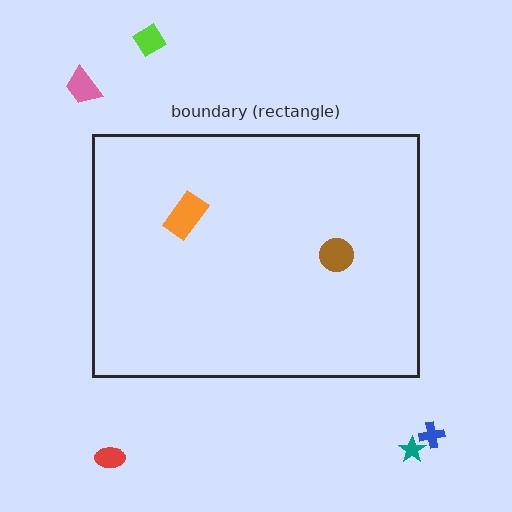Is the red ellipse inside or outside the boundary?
Outside.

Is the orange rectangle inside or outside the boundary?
Inside.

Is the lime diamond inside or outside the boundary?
Outside.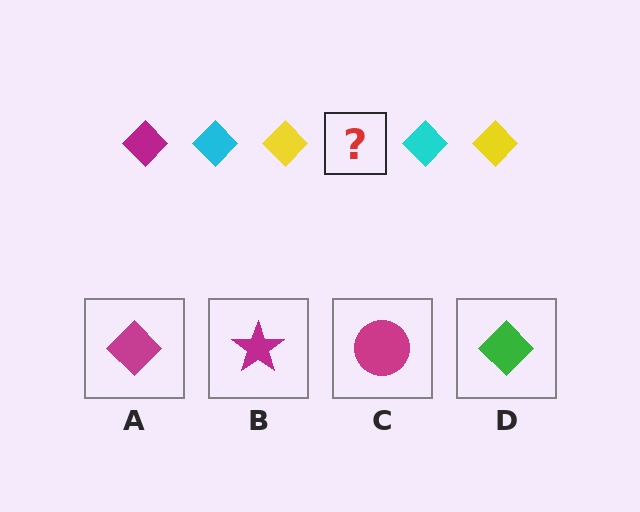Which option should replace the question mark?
Option A.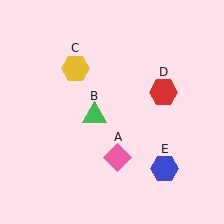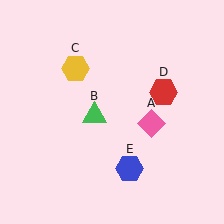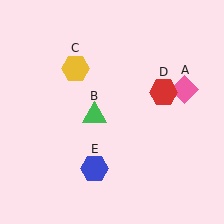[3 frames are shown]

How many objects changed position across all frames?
2 objects changed position: pink diamond (object A), blue hexagon (object E).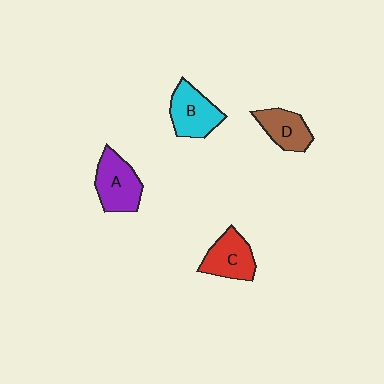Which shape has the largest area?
Shape A (purple).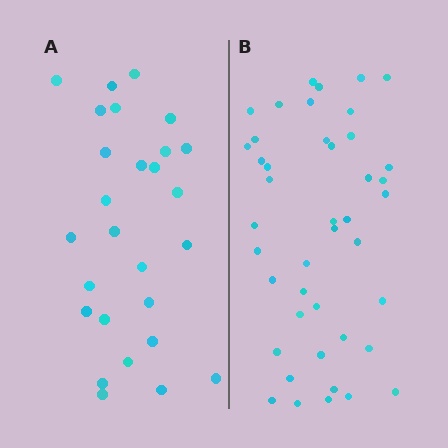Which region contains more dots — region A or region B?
Region B (the right region) has more dots.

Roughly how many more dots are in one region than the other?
Region B has approximately 15 more dots than region A.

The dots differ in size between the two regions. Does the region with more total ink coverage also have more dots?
No. Region A has more total ink coverage because its dots are larger, but region B actually contains more individual dots. Total area can be misleading — the number of items is what matters here.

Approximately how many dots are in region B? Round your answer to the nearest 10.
About 40 dots. (The exact count is 43, which rounds to 40.)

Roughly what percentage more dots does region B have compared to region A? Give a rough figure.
About 60% more.